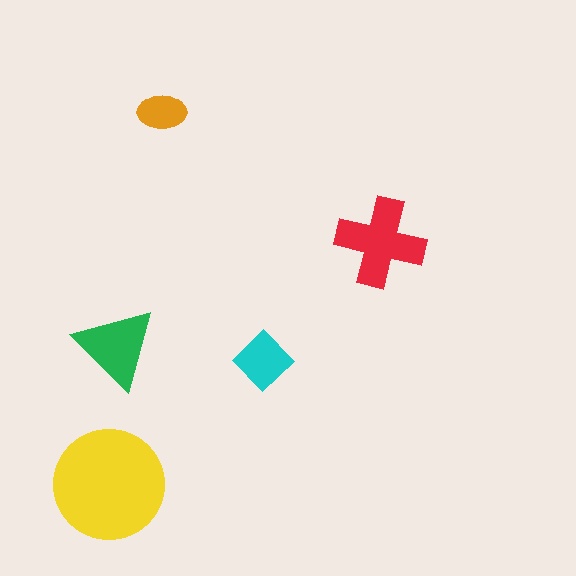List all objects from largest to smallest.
The yellow circle, the red cross, the green triangle, the cyan diamond, the orange ellipse.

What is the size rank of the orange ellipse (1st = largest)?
5th.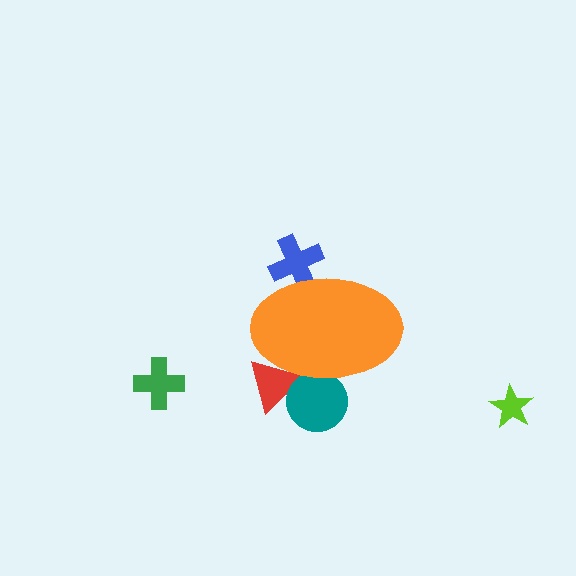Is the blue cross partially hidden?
Yes, the blue cross is partially hidden behind the orange ellipse.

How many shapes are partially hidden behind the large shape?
3 shapes are partially hidden.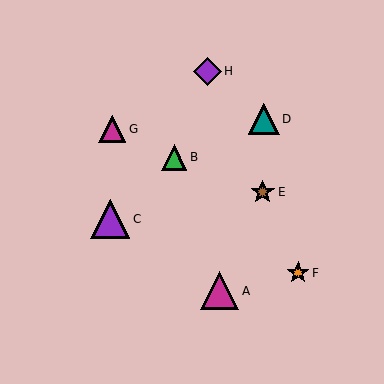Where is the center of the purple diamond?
The center of the purple diamond is at (207, 71).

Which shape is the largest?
The purple triangle (labeled C) is the largest.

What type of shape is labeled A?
Shape A is a magenta triangle.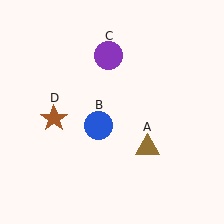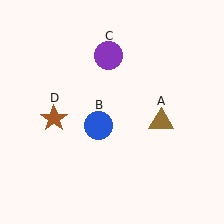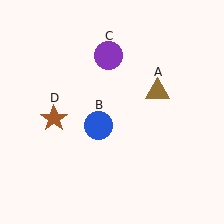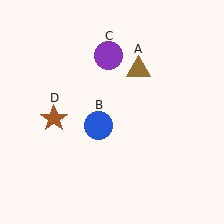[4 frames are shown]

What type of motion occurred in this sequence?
The brown triangle (object A) rotated counterclockwise around the center of the scene.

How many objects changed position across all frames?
1 object changed position: brown triangle (object A).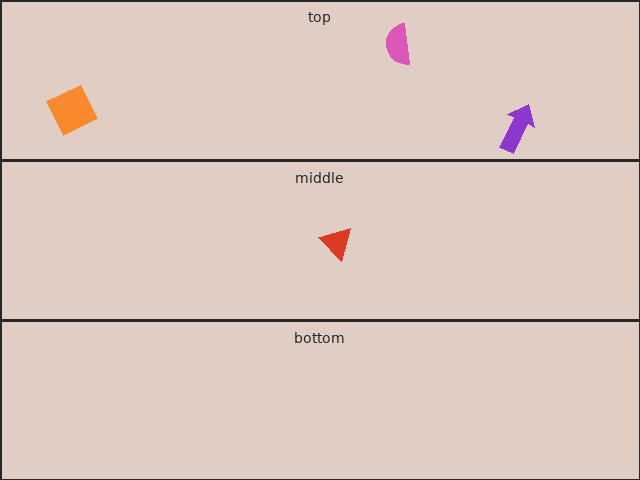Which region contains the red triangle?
The middle region.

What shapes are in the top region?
The purple arrow, the orange square, the pink semicircle.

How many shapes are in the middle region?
1.